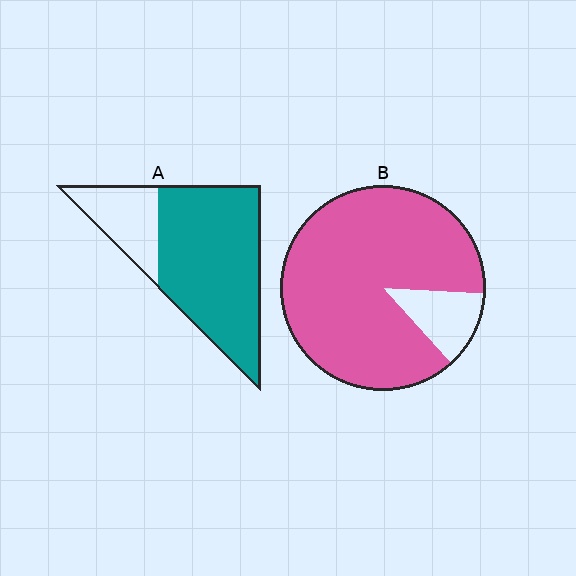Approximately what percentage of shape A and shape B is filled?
A is approximately 75% and B is approximately 90%.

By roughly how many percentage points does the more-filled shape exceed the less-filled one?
By roughly 10 percentage points (B over A).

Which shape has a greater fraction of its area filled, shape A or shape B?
Shape B.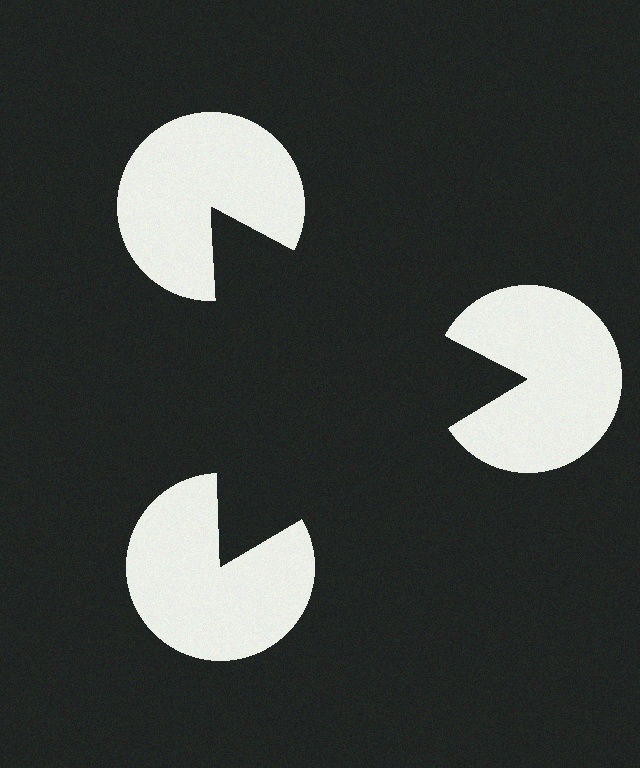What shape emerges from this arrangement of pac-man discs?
An illusory triangle — its edges are inferred from the aligned wedge cuts in the pac-man discs, not physically drawn.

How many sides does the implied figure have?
3 sides.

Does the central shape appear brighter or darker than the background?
It typically appears slightly darker than the background, even though no actual brightness change is drawn.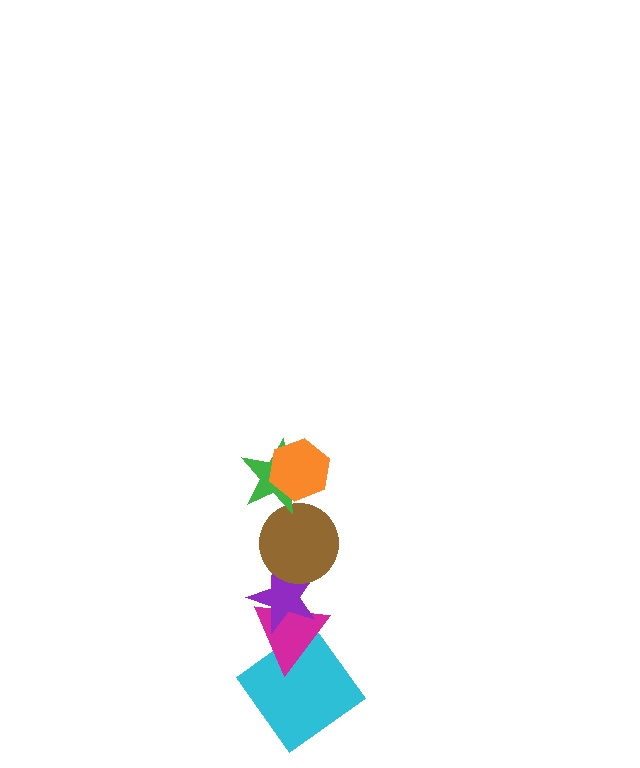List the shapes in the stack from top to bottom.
From top to bottom: the orange hexagon, the green star, the brown circle, the purple star, the magenta triangle, the cyan diamond.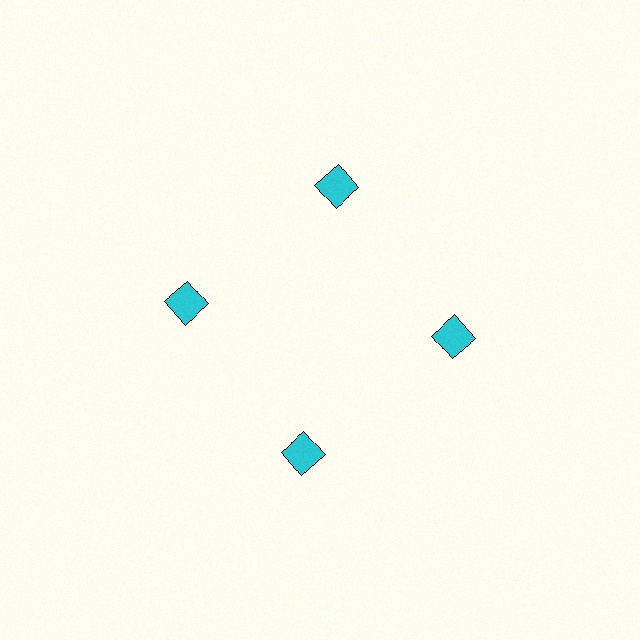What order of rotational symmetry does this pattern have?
This pattern has 4-fold rotational symmetry.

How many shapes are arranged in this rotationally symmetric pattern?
There are 4 shapes, arranged in 4 groups of 1.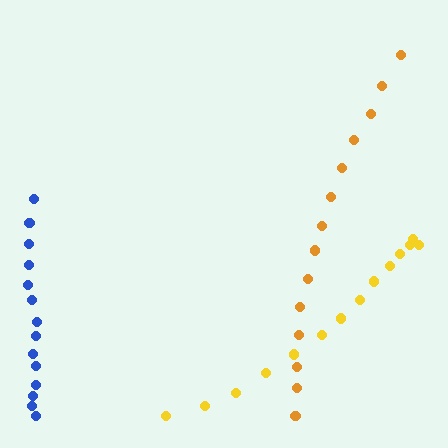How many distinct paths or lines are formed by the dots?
There are 3 distinct paths.